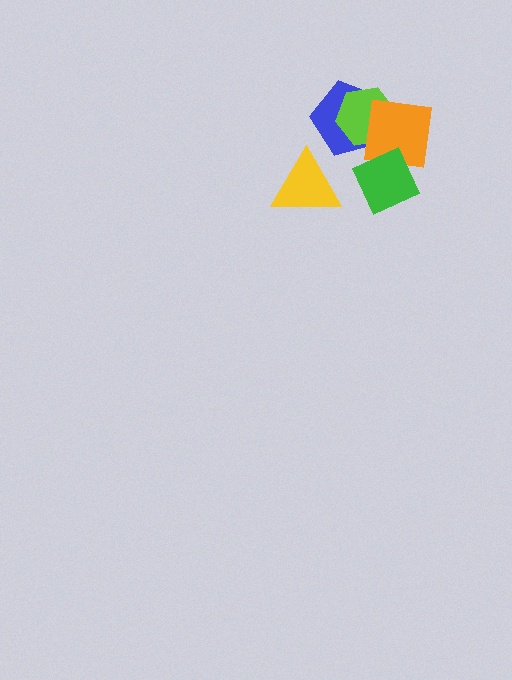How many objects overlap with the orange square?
3 objects overlap with the orange square.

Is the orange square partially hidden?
Yes, it is partially covered by another shape.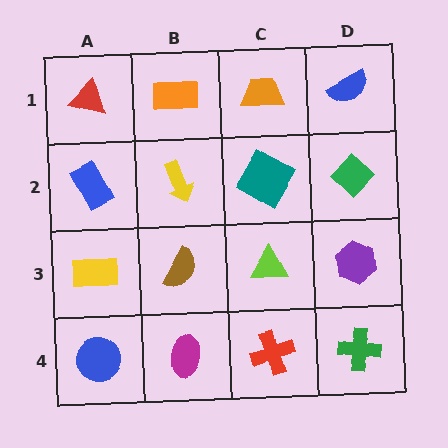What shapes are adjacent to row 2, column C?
An orange trapezoid (row 1, column C), a lime triangle (row 3, column C), a yellow arrow (row 2, column B), a green diamond (row 2, column D).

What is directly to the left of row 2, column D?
A teal square.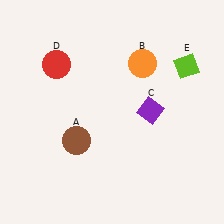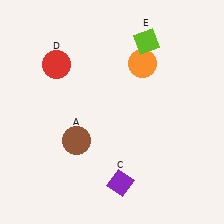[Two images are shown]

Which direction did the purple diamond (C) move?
The purple diamond (C) moved down.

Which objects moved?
The objects that moved are: the purple diamond (C), the lime diamond (E).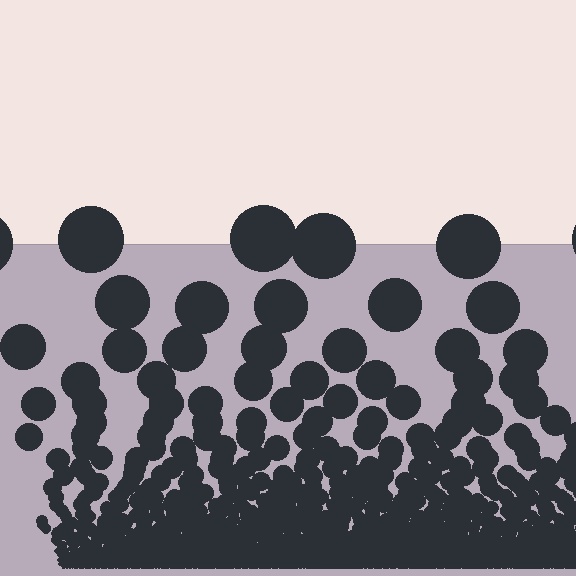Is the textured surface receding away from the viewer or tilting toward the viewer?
The surface appears to tilt toward the viewer. Texture elements get larger and sparser toward the top.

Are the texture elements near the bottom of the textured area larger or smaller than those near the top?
Smaller. The gradient is inverted — elements near the bottom are smaller and denser.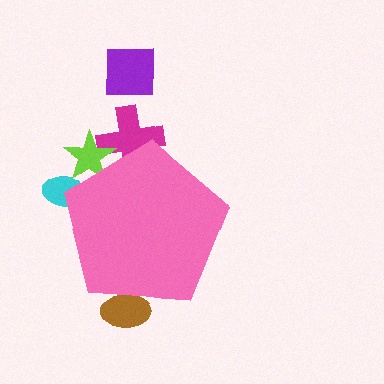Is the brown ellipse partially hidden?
Yes, the brown ellipse is partially hidden behind the pink pentagon.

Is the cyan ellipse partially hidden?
Yes, the cyan ellipse is partially hidden behind the pink pentagon.